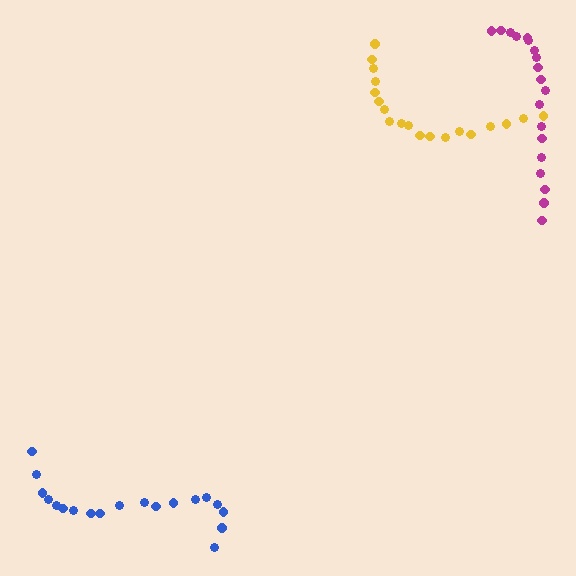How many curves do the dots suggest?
There are 3 distinct paths.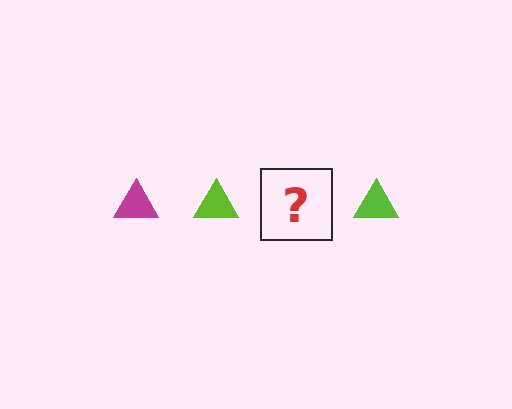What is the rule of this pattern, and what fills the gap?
The rule is that the pattern cycles through magenta, lime triangles. The gap should be filled with a magenta triangle.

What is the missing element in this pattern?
The missing element is a magenta triangle.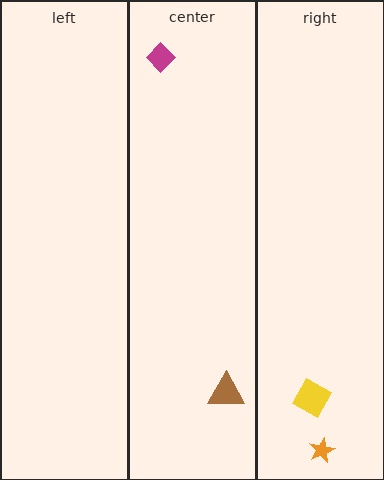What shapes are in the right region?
The orange star, the yellow square.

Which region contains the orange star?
The right region.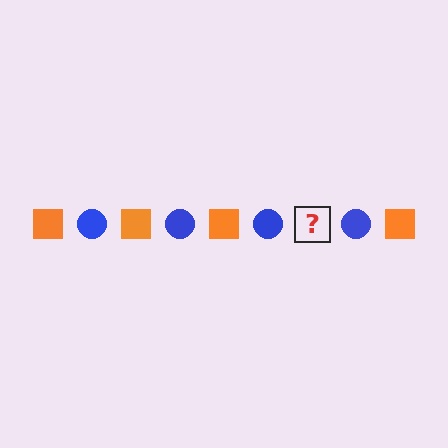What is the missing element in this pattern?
The missing element is an orange square.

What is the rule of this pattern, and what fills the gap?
The rule is that the pattern alternates between orange square and blue circle. The gap should be filled with an orange square.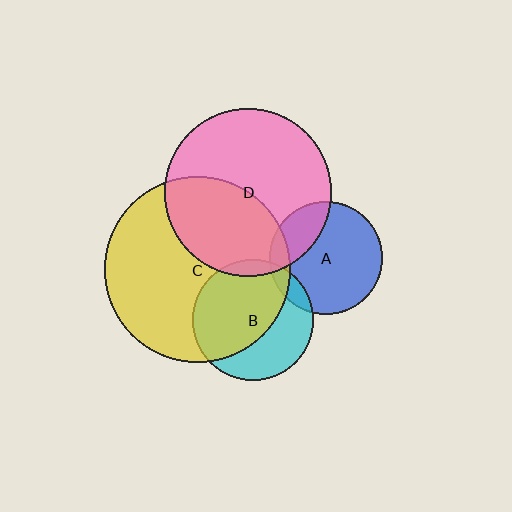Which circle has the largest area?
Circle C (yellow).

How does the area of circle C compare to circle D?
Approximately 1.2 times.